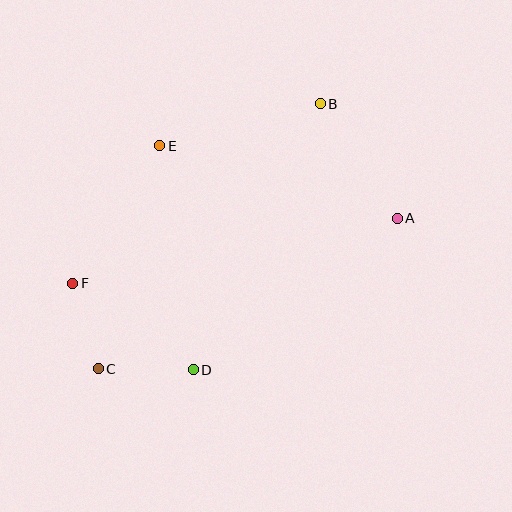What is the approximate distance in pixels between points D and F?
The distance between D and F is approximately 148 pixels.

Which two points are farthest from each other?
Points B and C are farthest from each other.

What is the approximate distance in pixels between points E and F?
The distance between E and F is approximately 163 pixels.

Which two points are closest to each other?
Points C and F are closest to each other.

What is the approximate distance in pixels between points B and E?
The distance between B and E is approximately 166 pixels.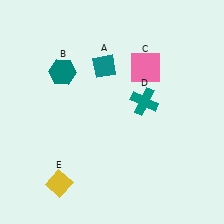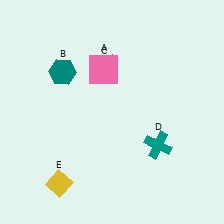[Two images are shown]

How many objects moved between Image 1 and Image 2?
2 objects moved between the two images.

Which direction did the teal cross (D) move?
The teal cross (D) moved down.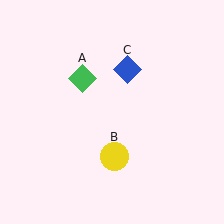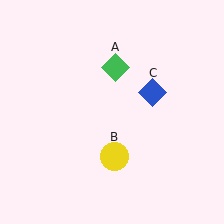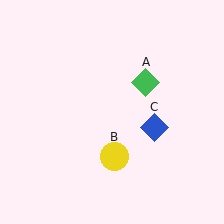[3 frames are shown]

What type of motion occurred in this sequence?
The green diamond (object A), blue diamond (object C) rotated clockwise around the center of the scene.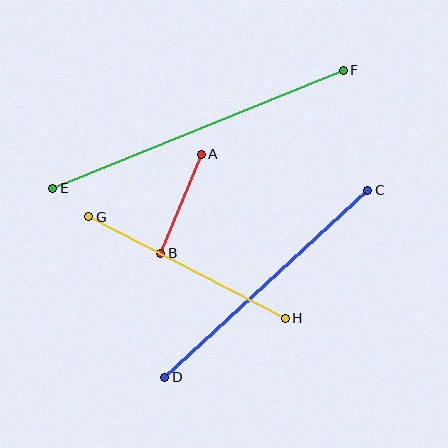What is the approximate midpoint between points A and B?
The midpoint is at approximately (181, 204) pixels.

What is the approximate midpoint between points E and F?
The midpoint is at approximately (198, 129) pixels.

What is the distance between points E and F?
The distance is approximately 313 pixels.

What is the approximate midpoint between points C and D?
The midpoint is at approximately (266, 284) pixels.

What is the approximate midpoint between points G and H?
The midpoint is at approximately (187, 268) pixels.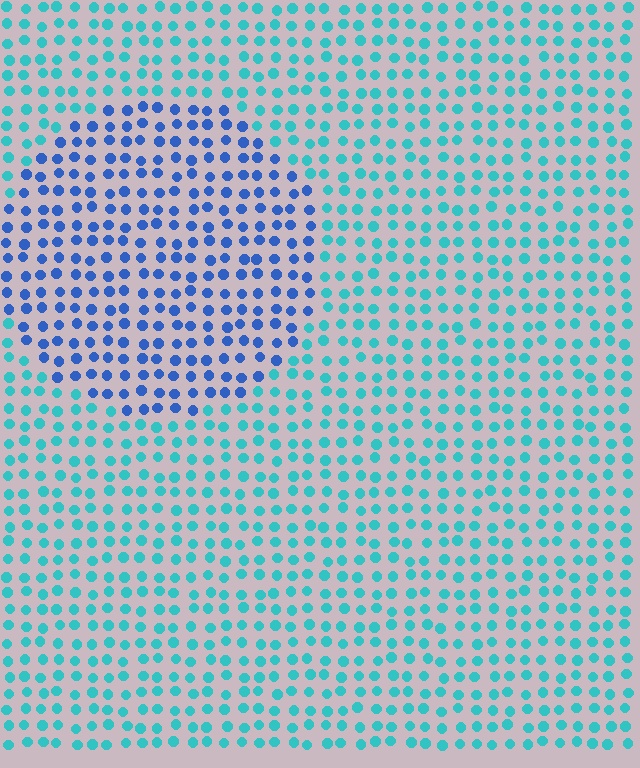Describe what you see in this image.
The image is filled with small cyan elements in a uniform arrangement. A circle-shaped region is visible where the elements are tinted to a slightly different hue, forming a subtle color boundary.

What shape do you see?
I see a circle.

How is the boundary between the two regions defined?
The boundary is defined purely by a slight shift in hue (about 41 degrees). Spacing, size, and orientation are identical on both sides.